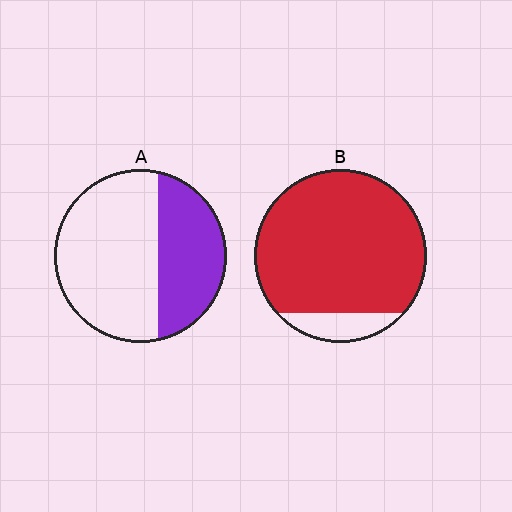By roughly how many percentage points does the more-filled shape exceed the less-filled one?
By roughly 50 percentage points (B over A).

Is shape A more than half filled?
No.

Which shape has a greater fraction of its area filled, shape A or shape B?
Shape B.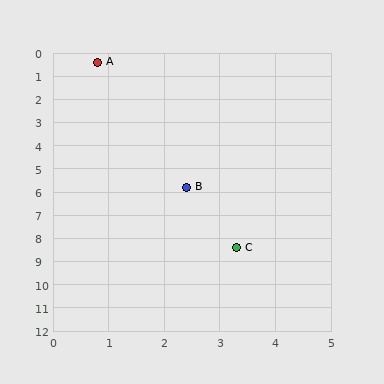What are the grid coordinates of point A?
Point A is at approximately (0.8, 0.4).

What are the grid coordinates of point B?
Point B is at approximately (2.4, 5.8).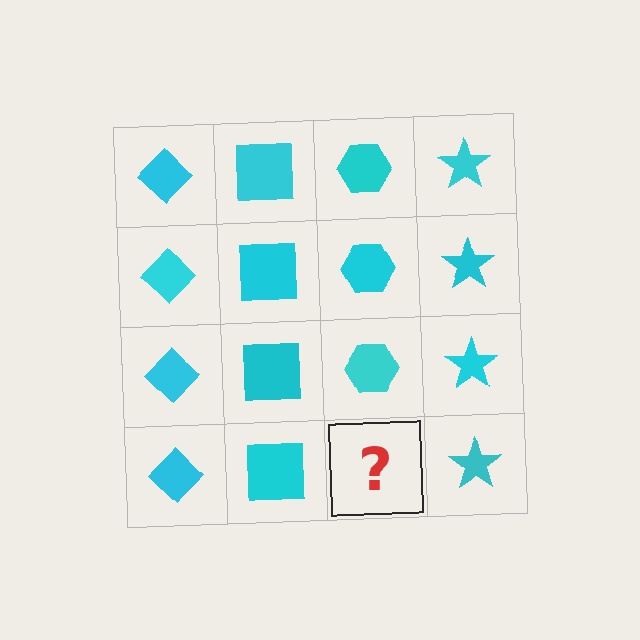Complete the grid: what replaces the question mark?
The question mark should be replaced with a cyan hexagon.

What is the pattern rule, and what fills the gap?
The rule is that each column has a consistent shape. The gap should be filled with a cyan hexagon.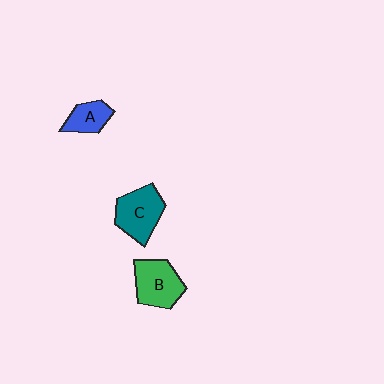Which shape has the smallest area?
Shape A (blue).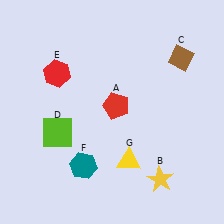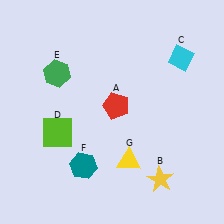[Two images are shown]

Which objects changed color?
C changed from brown to cyan. E changed from red to green.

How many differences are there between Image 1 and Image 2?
There are 2 differences between the two images.